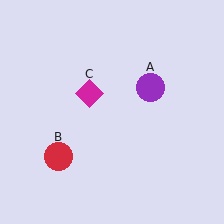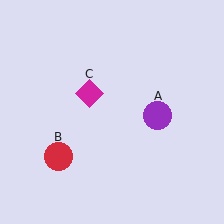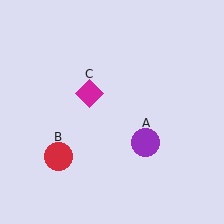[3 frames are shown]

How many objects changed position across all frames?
1 object changed position: purple circle (object A).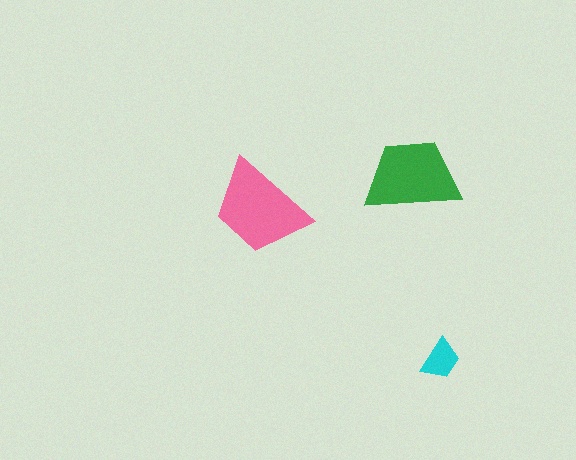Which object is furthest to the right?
The cyan trapezoid is rightmost.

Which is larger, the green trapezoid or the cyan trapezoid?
The green one.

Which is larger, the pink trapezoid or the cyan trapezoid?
The pink one.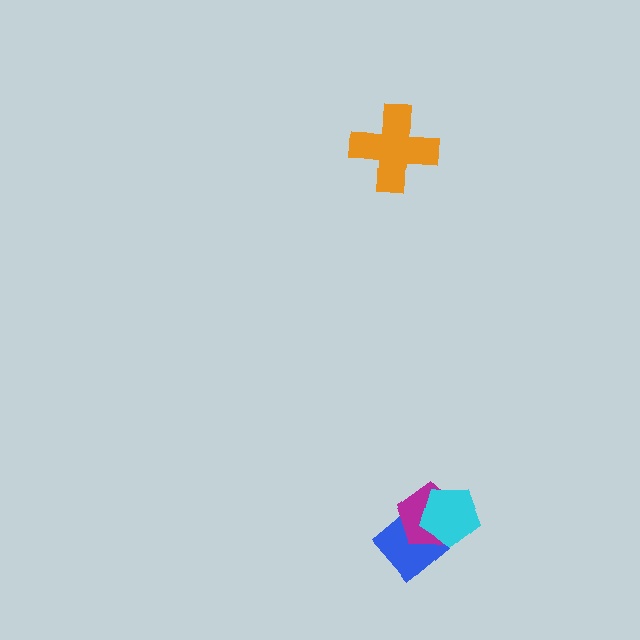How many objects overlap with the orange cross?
0 objects overlap with the orange cross.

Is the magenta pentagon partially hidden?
Yes, it is partially covered by another shape.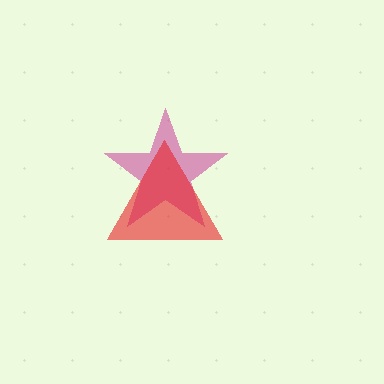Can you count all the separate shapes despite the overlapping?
Yes, there are 2 separate shapes.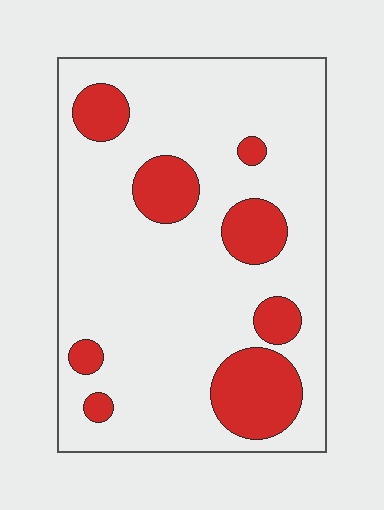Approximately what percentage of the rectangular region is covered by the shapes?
Approximately 20%.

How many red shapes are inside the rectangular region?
8.